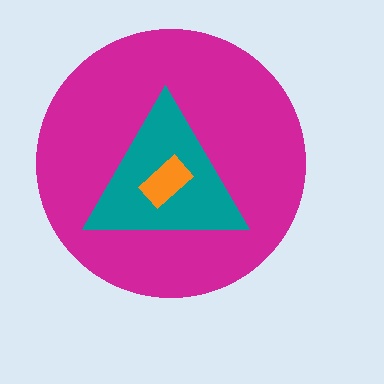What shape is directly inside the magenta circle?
The teal triangle.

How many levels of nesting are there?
3.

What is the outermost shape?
The magenta circle.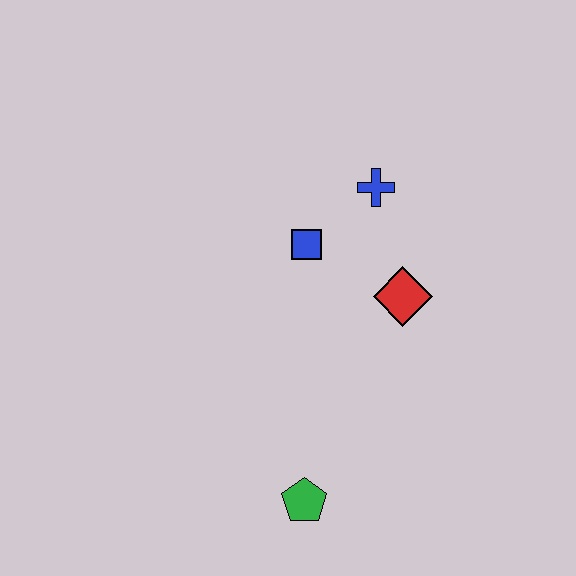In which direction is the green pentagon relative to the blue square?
The green pentagon is below the blue square.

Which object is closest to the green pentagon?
The red diamond is closest to the green pentagon.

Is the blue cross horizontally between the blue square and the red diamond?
Yes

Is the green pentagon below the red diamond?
Yes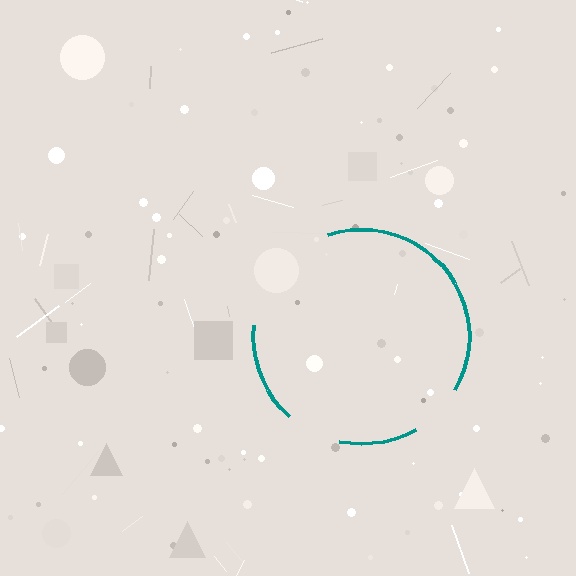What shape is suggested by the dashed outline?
The dashed outline suggests a circle.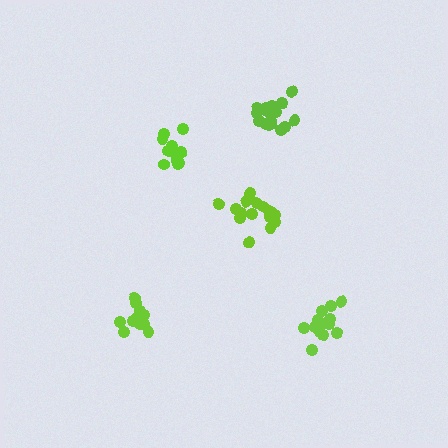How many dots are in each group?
Group 1: 16 dots, Group 2: 14 dots, Group 3: 12 dots, Group 4: 13 dots, Group 5: 16 dots (71 total).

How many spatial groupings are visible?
There are 5 spatial groupings.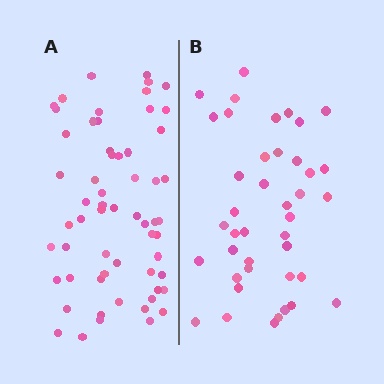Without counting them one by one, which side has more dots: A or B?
Region A (the left region) has more dots.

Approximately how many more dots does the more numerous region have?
Region A has approximately 20 more dots than region B.